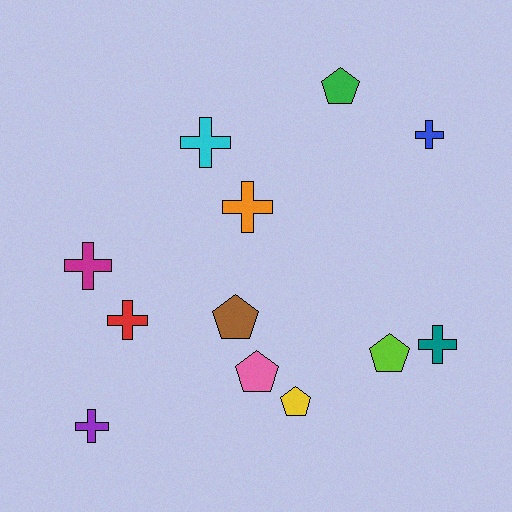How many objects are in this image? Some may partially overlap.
There are 12 objects.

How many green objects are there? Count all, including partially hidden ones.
There is 1 green object.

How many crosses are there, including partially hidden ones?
There are 7 crosses.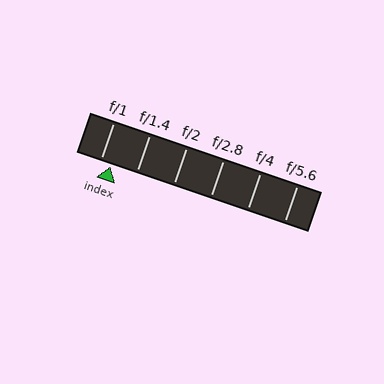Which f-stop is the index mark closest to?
The index mark is closest to f/1.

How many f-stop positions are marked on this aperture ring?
There are 6 f-stop positions marked.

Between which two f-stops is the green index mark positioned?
The index mark is between f/1 and f/1.4.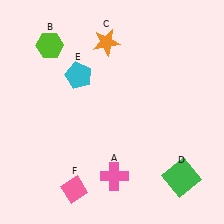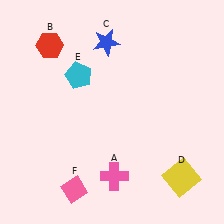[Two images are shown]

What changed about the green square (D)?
In Image 1, D is green. In Image 2, it changed to yellow.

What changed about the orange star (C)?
In Image 1, C is orange. In Image 2, it changed to blue.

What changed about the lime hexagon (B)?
In Image 1, B is lime. In Image 2, it changed to red.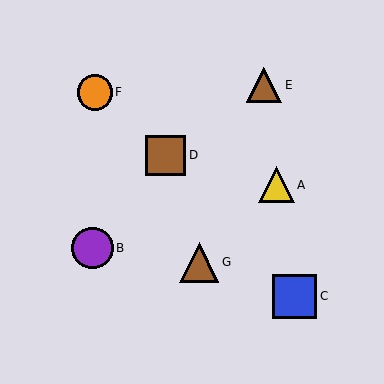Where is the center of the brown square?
The center of the brown square is at (165, 155).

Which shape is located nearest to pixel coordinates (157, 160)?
The brown square (labeled D) at (165, 155) is nearest to that location.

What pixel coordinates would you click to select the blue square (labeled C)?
Click at (295, 296) to select the blue square C.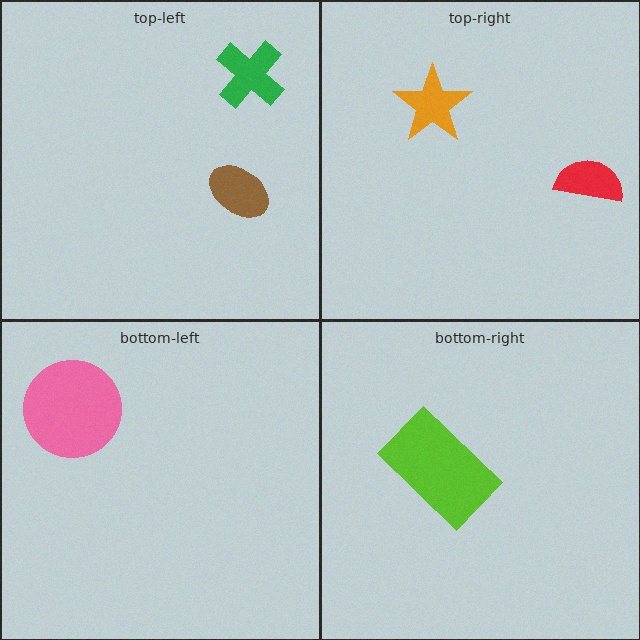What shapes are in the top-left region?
The brown ellipse, the green cross.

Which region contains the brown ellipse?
The top-left region.